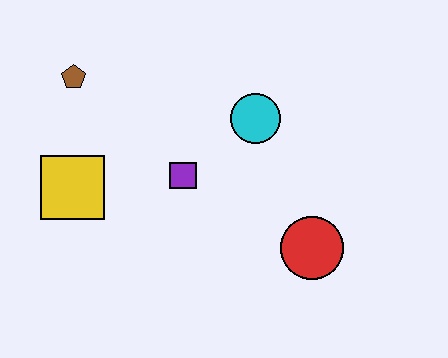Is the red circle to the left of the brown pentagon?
No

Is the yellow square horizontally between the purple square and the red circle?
No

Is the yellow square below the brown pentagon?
Yes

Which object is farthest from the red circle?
The brown pentagon is farthest from the red circle.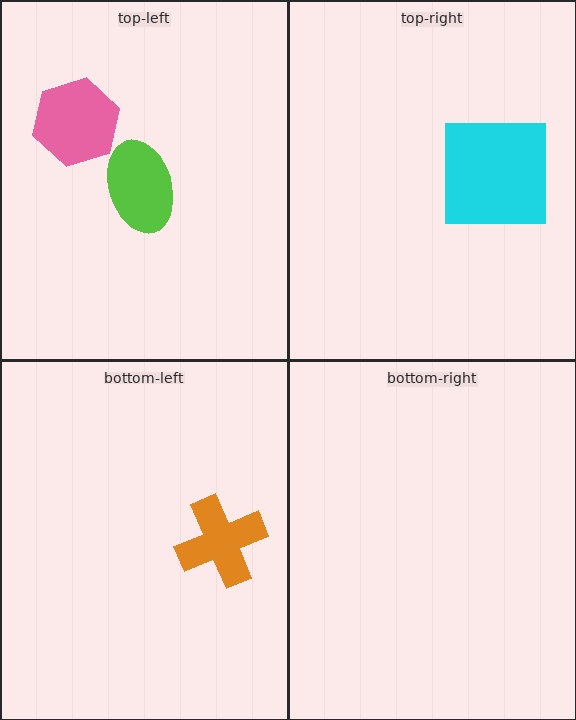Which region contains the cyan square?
The top-right region.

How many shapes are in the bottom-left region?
1.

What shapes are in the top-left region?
The pink hexagon, the lime ellipse.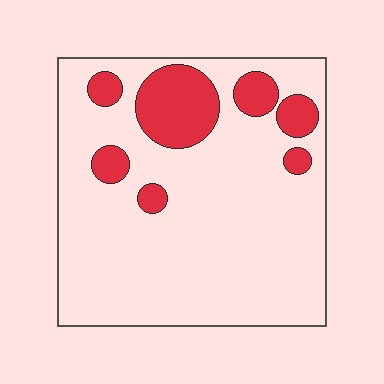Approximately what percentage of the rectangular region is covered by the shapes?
Approximately 15%.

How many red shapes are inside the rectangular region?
7.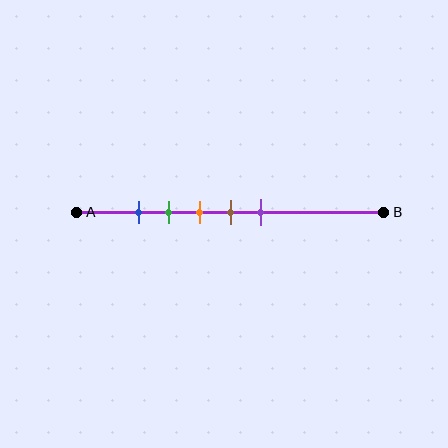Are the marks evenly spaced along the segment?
Yes, the marks are approximately evenly spaced.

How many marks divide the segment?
There are 5 marks dividing the segment.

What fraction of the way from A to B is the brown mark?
The brown mark is approximately 50% (0.5) of the way from A to B.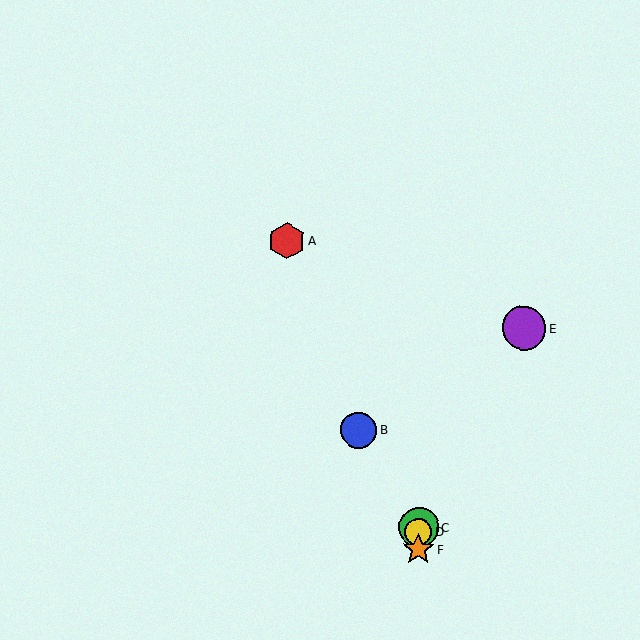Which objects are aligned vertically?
Objects C, D, F are aligned vertically.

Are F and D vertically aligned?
Yes, both are at x≈418.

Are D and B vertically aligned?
No, D is at x≈419 and B is at x≈358.